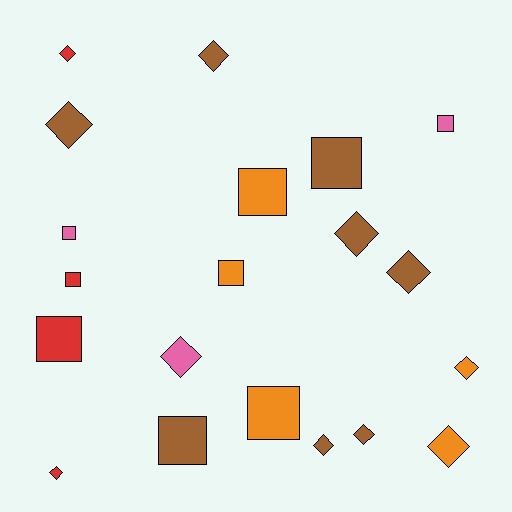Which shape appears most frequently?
Diamond, with 11 objects.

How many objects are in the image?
There are 20 objects.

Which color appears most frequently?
Brown, with 8 objects.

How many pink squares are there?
There are 2 pink squares.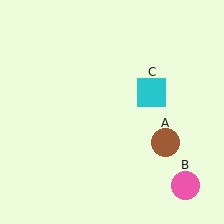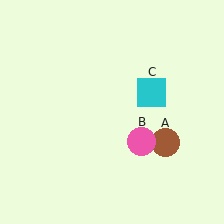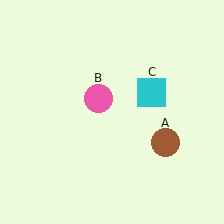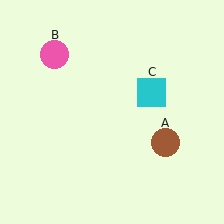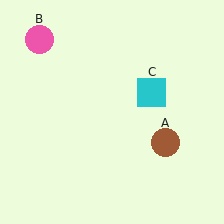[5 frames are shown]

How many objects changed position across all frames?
1 object changed position: pink circle (object B).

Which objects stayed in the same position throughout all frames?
Brown circle (object A) and cyan square (object C) remained stationary.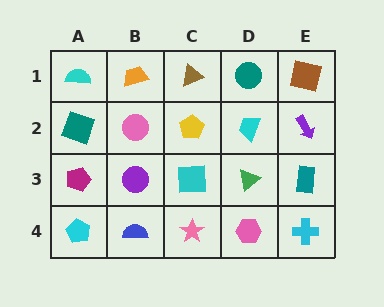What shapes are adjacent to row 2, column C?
A brown triangle (row 1, column C), a cyan square (row 3, column C), a pink circle (row 2, column B), a cyan trapezoid (row 2, column D).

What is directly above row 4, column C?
A cyan square.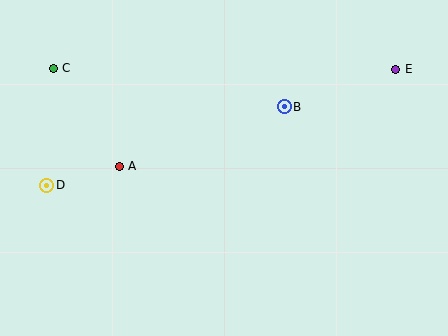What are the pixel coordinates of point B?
Point B is at (284, 107).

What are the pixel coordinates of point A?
Point A is at (119, 166).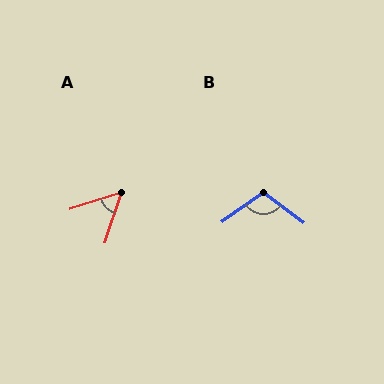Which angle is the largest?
B, at approximately 108 degrees.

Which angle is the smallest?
A, at approximately 55 degrees.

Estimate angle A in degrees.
Approximately 55 degrees.